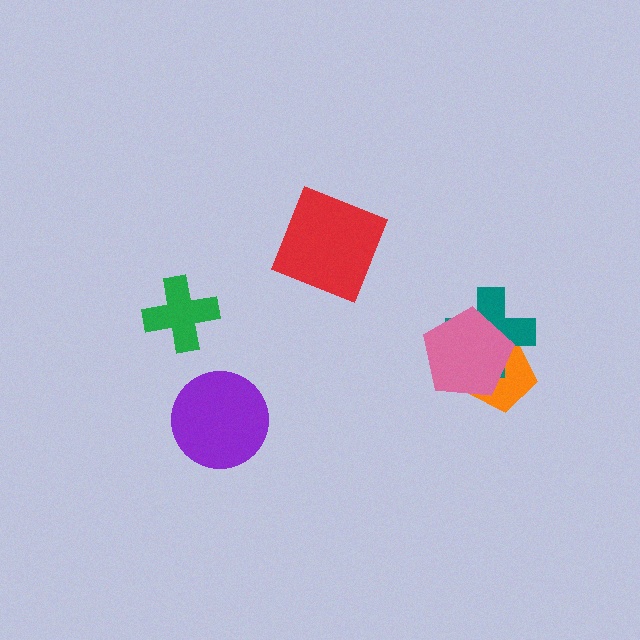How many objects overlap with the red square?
0 objects overlap with the red square.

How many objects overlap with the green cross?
0 objects overlap with the green cross.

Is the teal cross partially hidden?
Yes, it is partially covered by another shape.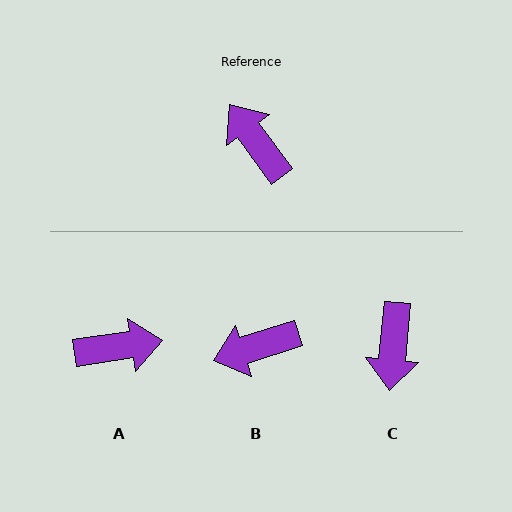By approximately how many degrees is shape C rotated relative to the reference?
Approximately 139 degrees counter-clockwise.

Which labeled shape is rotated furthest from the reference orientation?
C, about 139 degrees away.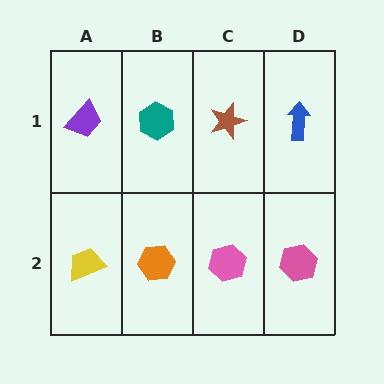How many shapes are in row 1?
4 shapes.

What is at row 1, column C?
A brown star.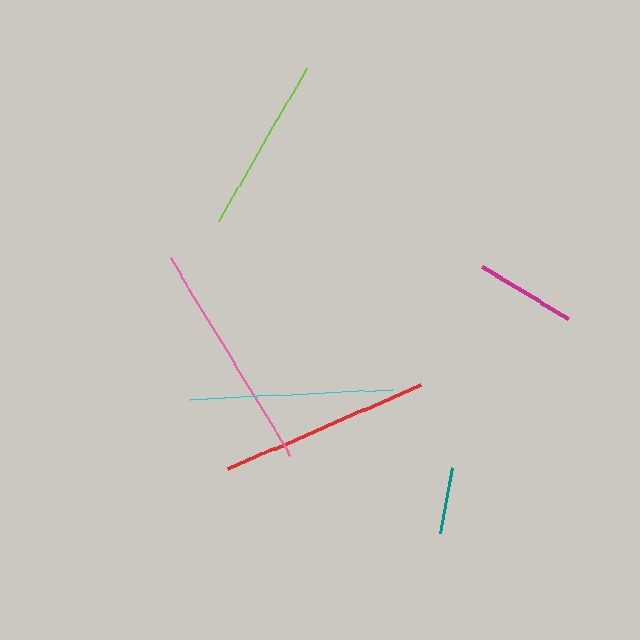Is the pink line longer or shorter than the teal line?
The pink line is longer than the teal line.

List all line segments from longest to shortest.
From longest to shortest: pink, red, cyan, lime, magenta, teal.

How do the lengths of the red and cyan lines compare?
The red and cyan lines are approximately the same length.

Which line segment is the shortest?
The teal line is the shortest at approximately 67 pixels.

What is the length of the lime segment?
The lime segment is approximately 176 pixels long.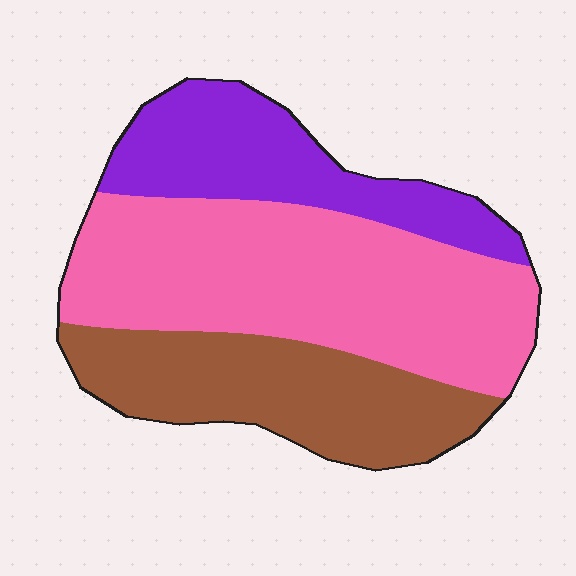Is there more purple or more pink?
Pink.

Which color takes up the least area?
Purple, at roughly 25%.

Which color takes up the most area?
Pink, at roughly 50%.